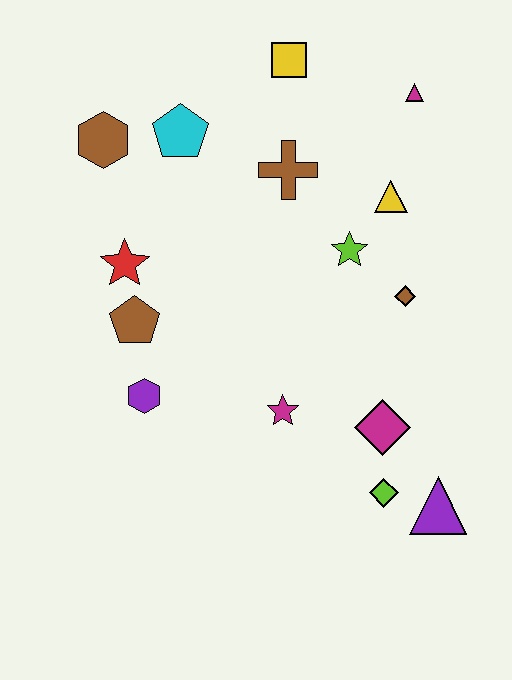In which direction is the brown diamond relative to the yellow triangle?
The brown diamond is below the yellow triangle.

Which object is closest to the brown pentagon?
The red star is closest to the brown pentagon.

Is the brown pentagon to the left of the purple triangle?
Yes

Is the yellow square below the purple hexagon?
No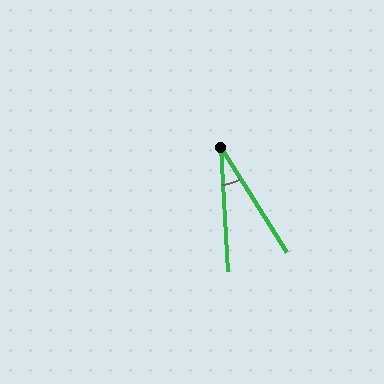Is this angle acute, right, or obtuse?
It is acute.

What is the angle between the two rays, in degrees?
Approximately 29 degrees.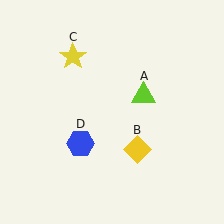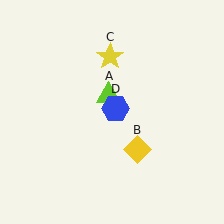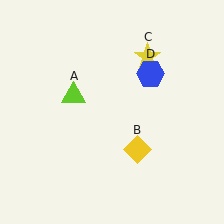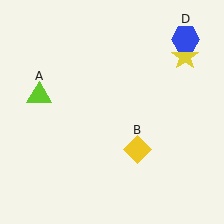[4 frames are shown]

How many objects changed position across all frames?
3 objects changed position: lime triangle (object A), yellow star (object C), blue hexagon (object D).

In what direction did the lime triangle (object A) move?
The lime triangle (object A) moved left.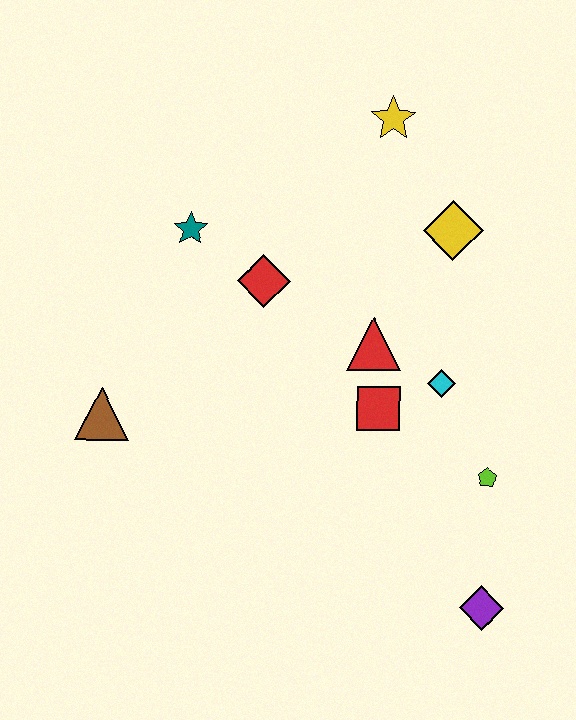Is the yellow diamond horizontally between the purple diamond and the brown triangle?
Yes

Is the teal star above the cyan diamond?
Yes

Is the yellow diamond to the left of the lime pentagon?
Yes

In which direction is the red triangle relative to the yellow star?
The red triangle is below the yellow star.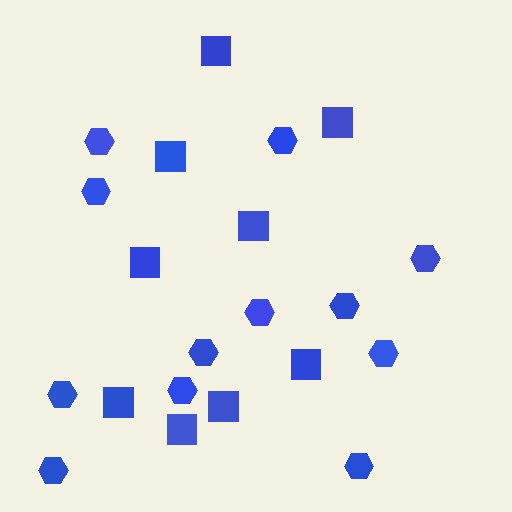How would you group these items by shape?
There are 2 groups: one group of squares (9) and one group of hexagons (12).